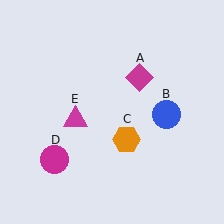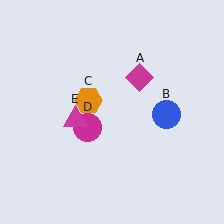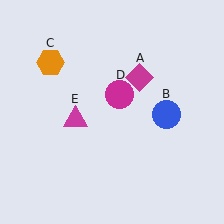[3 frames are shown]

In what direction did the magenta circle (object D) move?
The magenta circle (object D) moved up and to the right.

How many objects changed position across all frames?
2 objects changed position: orange hexagon (object C), magenta circle (object D).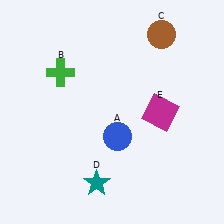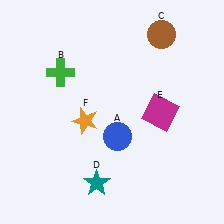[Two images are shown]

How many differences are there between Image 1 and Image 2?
There is 1 difference between the two images.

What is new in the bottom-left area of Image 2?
An orange star (F) was added in the bottom-left area of Image 2.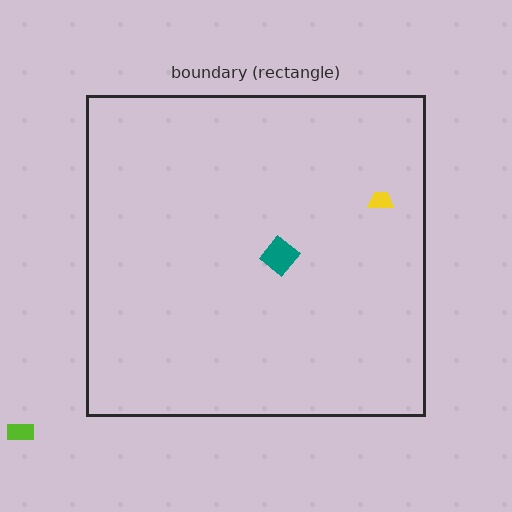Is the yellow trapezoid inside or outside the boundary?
Inside.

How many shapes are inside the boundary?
2 inside, 1 outside.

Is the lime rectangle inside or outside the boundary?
Outside.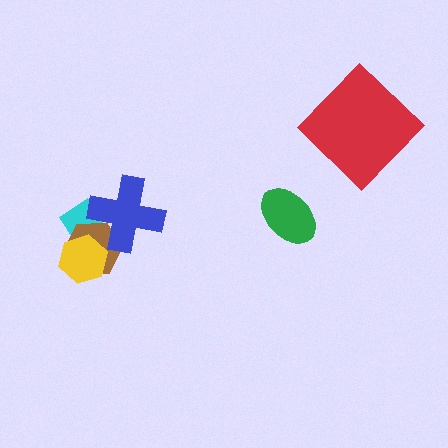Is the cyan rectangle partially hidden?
Yes, it is partially covered by another shape.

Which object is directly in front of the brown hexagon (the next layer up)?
The blue cross is directly in front of the brown hexagon.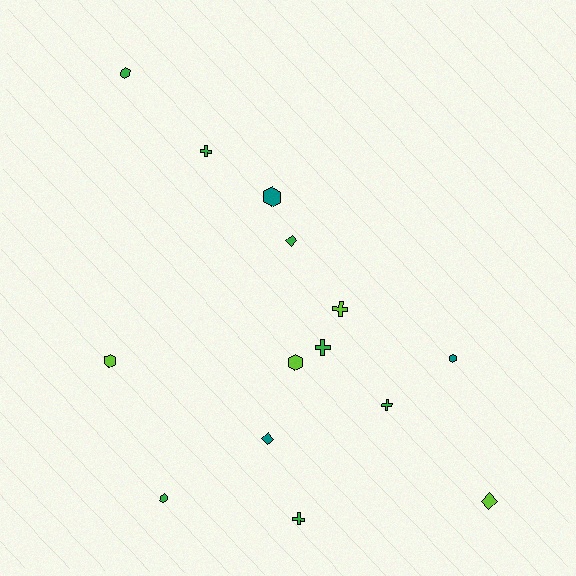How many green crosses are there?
There are 4 green crosses.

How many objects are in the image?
There are 14 objects.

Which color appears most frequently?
Green, with 7 objects.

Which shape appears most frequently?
Hexagon, with 6 objects.